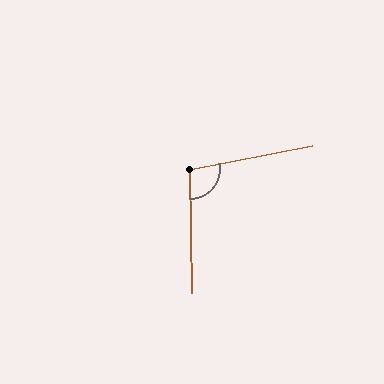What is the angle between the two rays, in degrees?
Approximately 100 degrees.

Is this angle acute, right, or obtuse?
It is obtuse.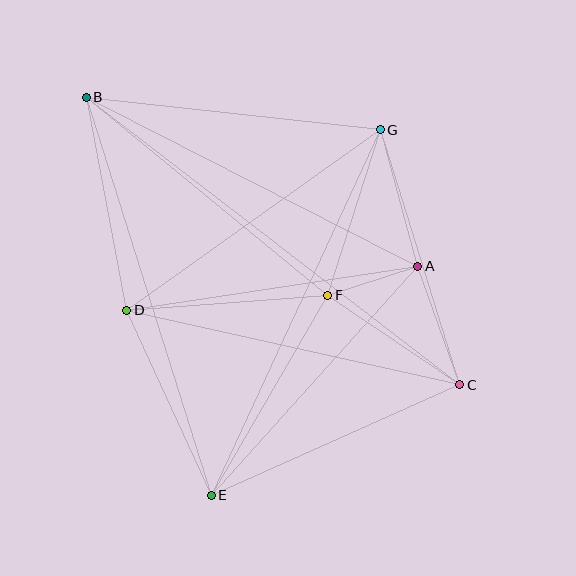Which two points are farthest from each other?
Points B and C are farthest from each other.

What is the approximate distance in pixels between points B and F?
The distance between B and F is approximately 312 pixels.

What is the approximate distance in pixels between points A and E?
The distance between A and E is approximately 308 pixels.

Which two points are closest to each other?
Points A and F are closest to each other.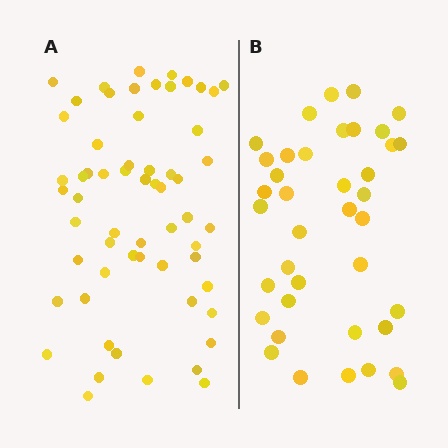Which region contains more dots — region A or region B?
Region A (the left region) has more dots.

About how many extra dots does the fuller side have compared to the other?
Region A has approximately 20 more dots than region B.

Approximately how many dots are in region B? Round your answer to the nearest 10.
About 40 dots. (The exact count is 39, which rounds to 40.)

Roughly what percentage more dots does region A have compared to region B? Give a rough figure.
About 55% more.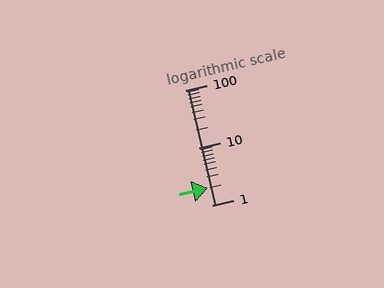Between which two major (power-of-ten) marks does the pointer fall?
The pointer is between 1 and 10.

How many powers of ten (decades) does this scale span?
The scale spans 2 decades, from 1 to 100.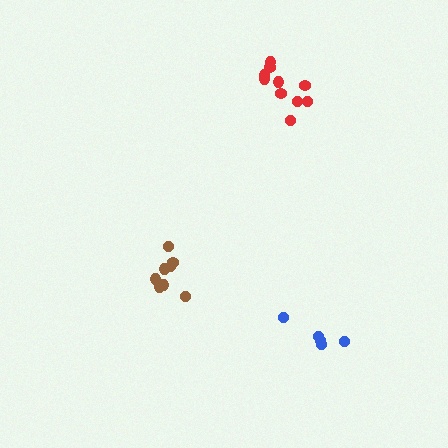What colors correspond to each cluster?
The clusters are colored: red, brown, blue.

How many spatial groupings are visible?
There are 3 spatial groupings.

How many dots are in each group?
Group 1: 10 dots, Group 2: 8 dots, Group 3: 5 dots (23 total).